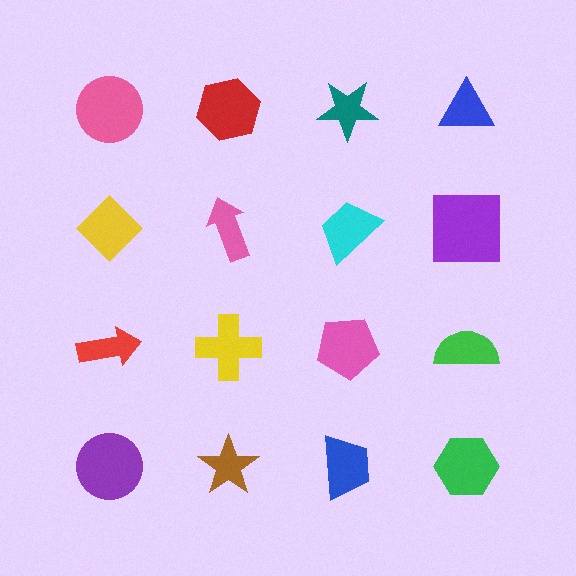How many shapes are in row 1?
4 shapes.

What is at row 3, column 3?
A pink pentagon.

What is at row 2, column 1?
A yellow diamond.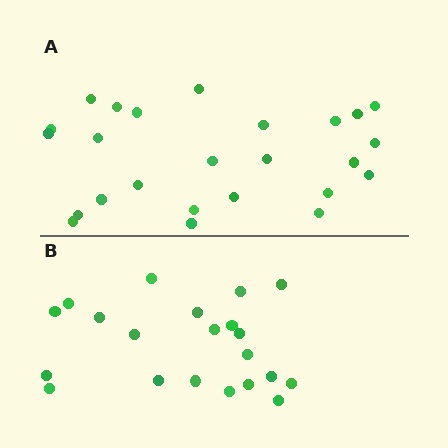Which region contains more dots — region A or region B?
Region A (the top region) has more dots.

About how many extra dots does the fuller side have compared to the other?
Region A has about 4 more dots than region B.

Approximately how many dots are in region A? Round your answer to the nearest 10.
About 20 dots. (The exact count is 25, which rounds to 20.)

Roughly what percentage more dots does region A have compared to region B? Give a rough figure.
About 20% more.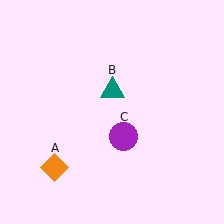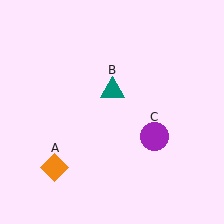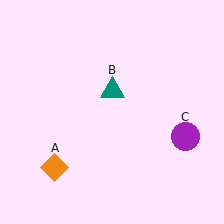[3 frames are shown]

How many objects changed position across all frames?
1 object changed position: purple circle (object C).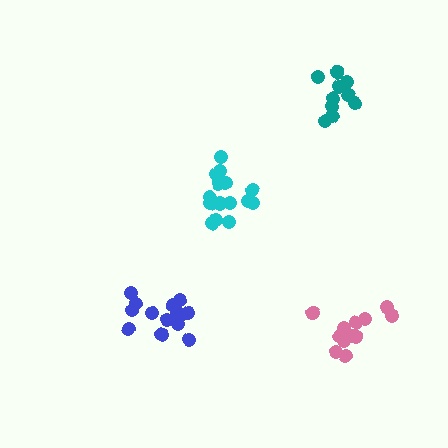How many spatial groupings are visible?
There are 4 spatial groupings.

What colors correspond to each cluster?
The clusters are colored: pink, blue, cyan, teal.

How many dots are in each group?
Group 1: 12 dots, Group 2: 14 dots, Group 3: 16 dots, Group 4: 10 dots (52 total).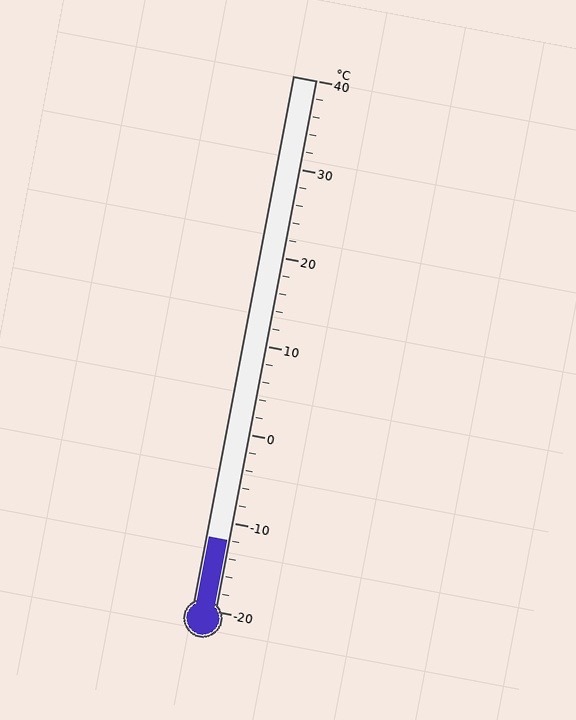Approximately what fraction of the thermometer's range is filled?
The thermometer is filled to approximately 15% of its range.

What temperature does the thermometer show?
The thermometer shows approximately -12°C.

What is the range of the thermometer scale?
The thermometer scale ranges from -20°C to 40°C.